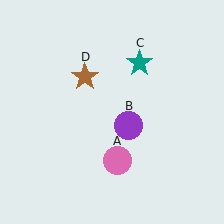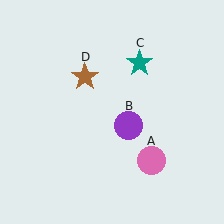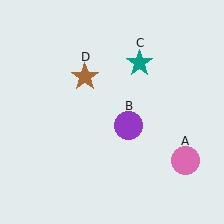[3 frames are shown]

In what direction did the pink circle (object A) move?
The pink circle (object A) moved right.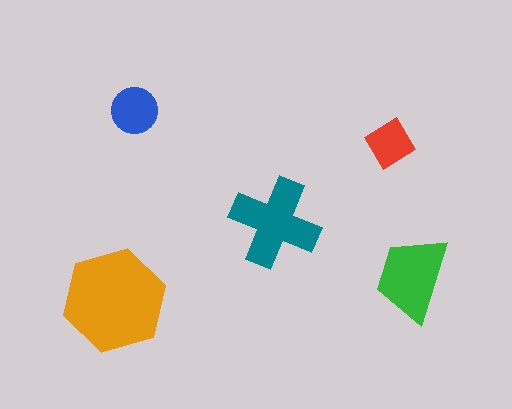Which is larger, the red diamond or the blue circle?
The blue circle.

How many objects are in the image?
There are 5 objects in the image.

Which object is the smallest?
The red diamond.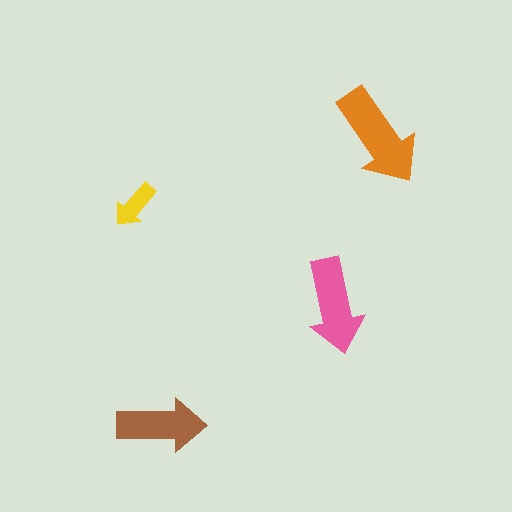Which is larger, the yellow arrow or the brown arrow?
The brown one.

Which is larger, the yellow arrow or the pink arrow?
The pink one.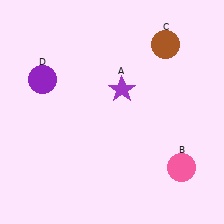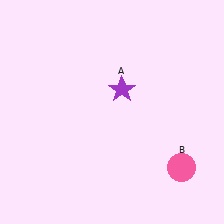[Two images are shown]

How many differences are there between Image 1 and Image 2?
There are 2 differences between the two images.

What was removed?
The purple circle (D), the brown circle (C) were removed in Image 2.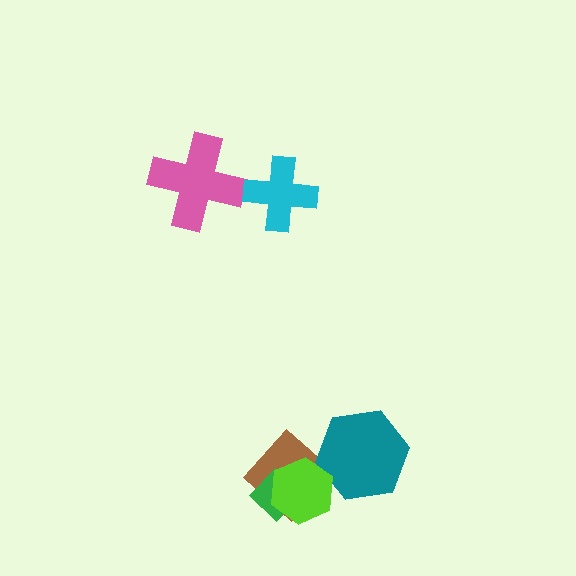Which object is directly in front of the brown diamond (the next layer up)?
The teal hexagon is directly in front of the brown diamond.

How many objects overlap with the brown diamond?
3 objects overlap with the brown diamond.